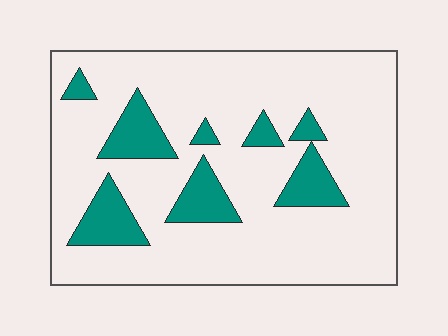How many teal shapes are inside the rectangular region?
8.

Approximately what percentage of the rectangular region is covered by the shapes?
Approximately 15%.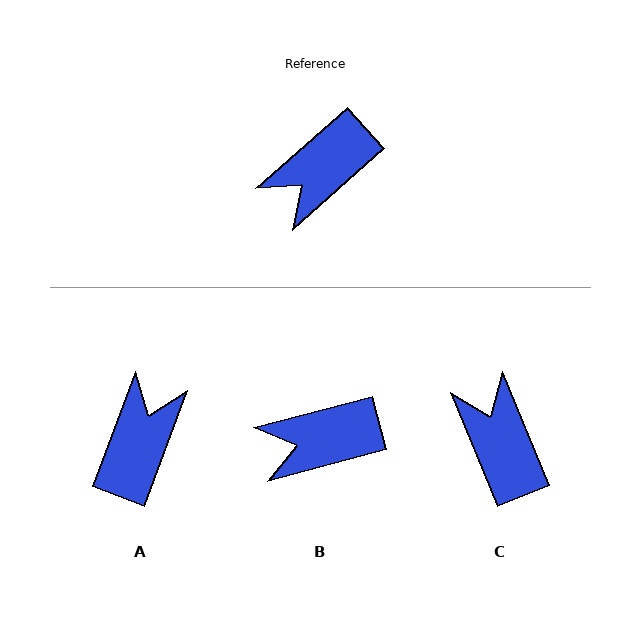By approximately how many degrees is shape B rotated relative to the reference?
Approximately 27 degrees clockwise.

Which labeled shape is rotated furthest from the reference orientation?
A, about 152 degrees away.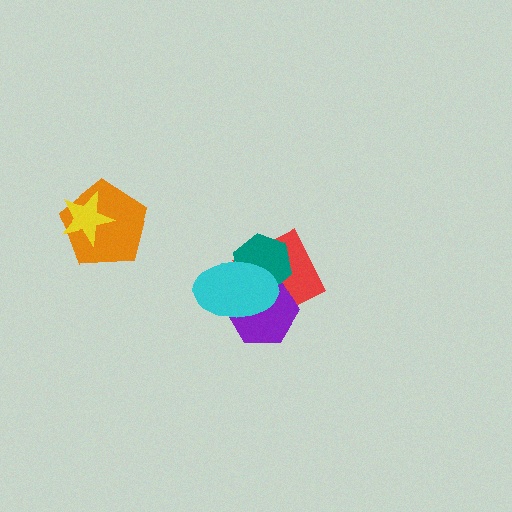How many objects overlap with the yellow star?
1 object overlaps with the yellow star.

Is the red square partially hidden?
Yes, it is partially covered by another shape.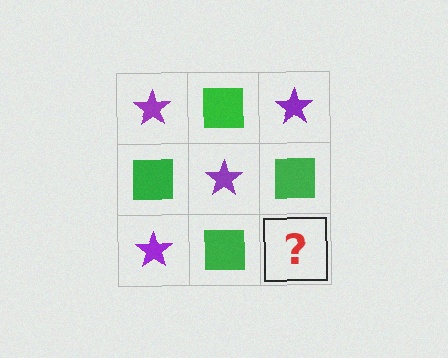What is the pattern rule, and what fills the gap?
The rule is that it alternates purple star and green square in a checkerboard pattern. The gap should be filled with a purple star.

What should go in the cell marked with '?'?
The missing cell should contain a purple star.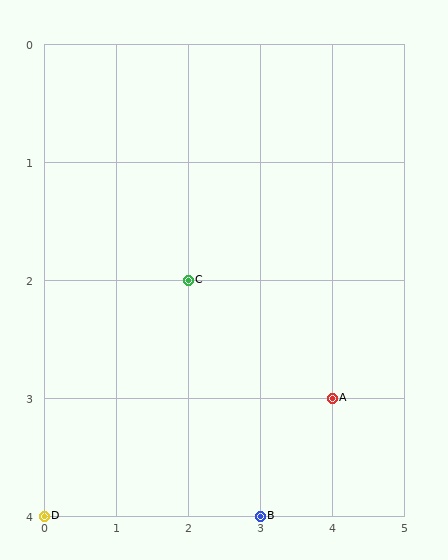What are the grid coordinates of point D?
Point D is at grid coordinates (0, 4).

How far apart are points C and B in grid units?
Points C and B are 1 column and 2 rows apart (about 2.2 grid units diagonally).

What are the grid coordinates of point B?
Point B is at grid coordinates (3, 4).